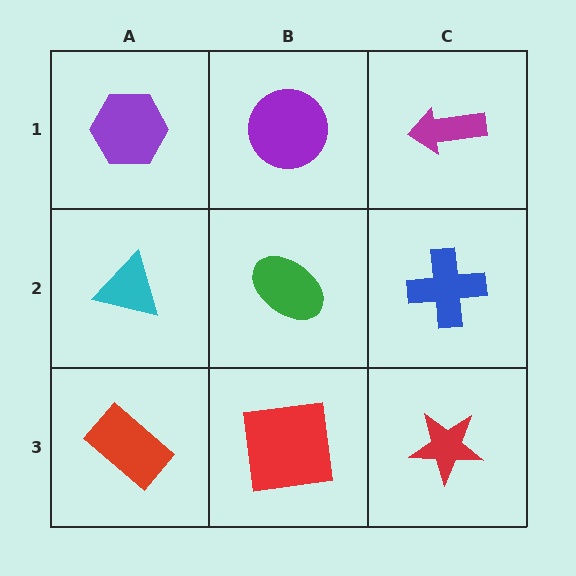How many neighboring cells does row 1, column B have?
3.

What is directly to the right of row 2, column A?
A green ellipse.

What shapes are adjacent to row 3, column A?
A cyan triangle (row 2, column A), a red square (row 3, column B).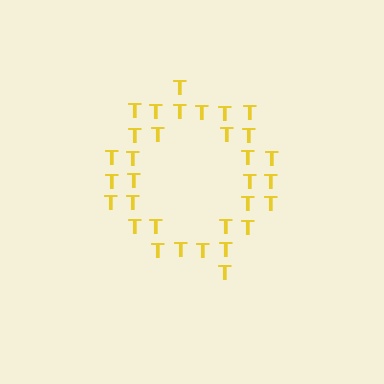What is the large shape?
The large shape is the letter Q.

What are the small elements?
The small elements are letter T's.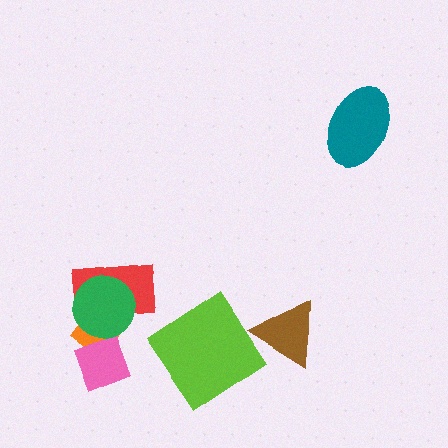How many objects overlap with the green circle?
2 objects overlap with the green circle.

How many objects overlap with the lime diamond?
0 objects overlap with the lime diamond.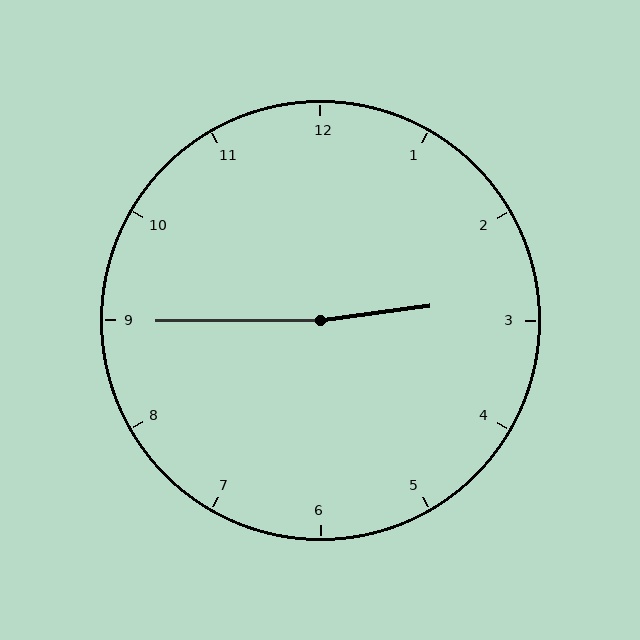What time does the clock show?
2:45.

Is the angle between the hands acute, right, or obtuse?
It is obtuse.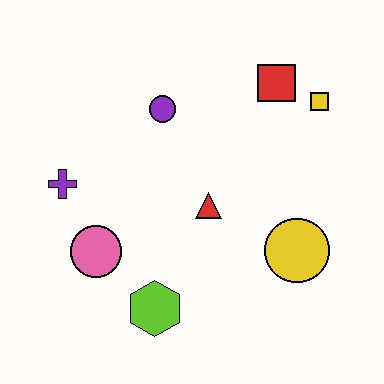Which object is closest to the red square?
The yellow square is closest to the red square.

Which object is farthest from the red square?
The lime hexagon is farthest from the red square.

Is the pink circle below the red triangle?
Yes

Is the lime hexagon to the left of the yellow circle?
Yes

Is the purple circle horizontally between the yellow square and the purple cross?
Yes